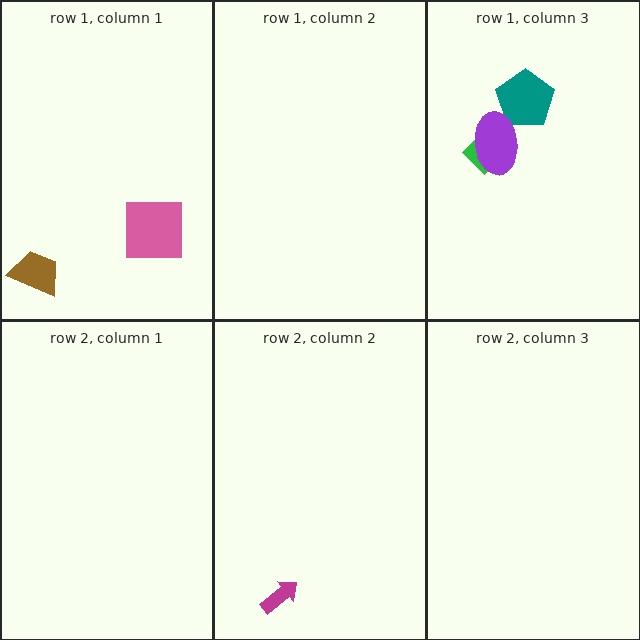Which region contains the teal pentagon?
The row 1, column 3 region.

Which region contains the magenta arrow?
The row 2, column 2 region.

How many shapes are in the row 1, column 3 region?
3.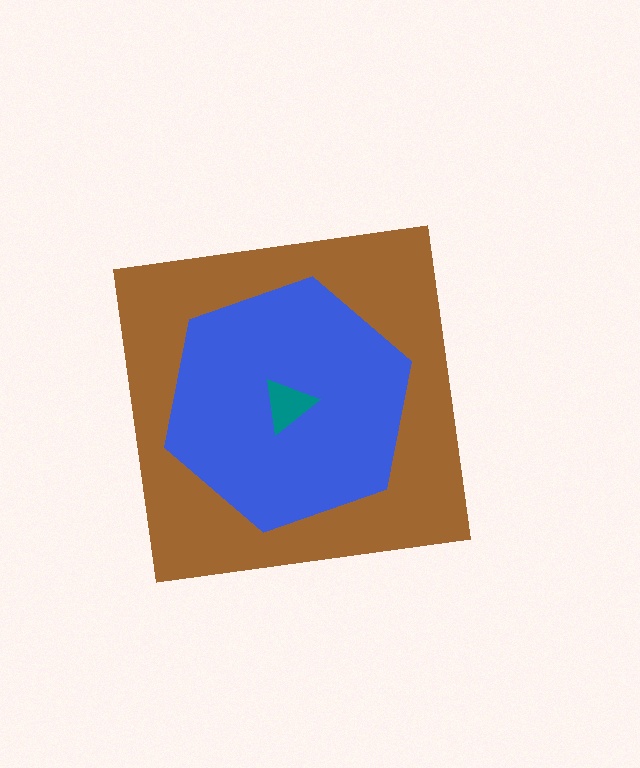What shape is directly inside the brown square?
The blue hexagon.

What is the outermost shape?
The brown square.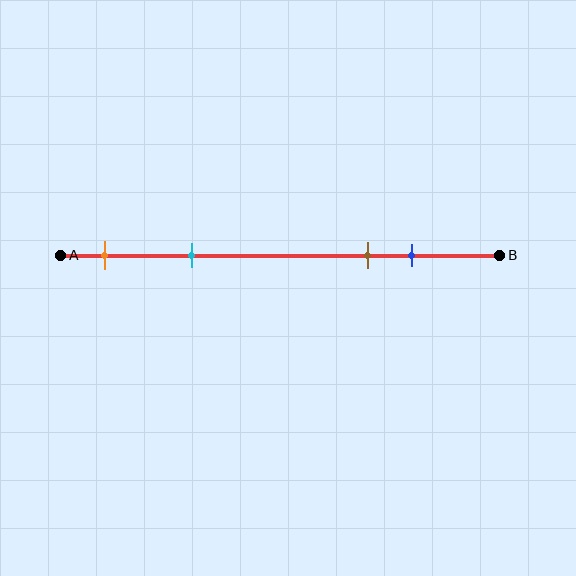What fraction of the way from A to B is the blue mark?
The blue mark is approximately 80% (0.8) of the way from A to B.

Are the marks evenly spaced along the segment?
No, the marks are not evenly spaced.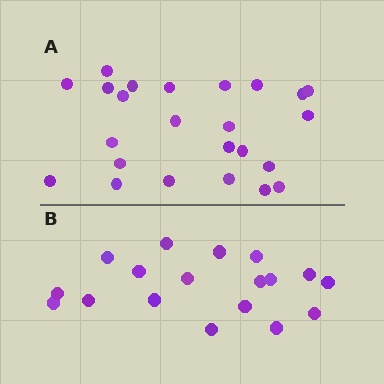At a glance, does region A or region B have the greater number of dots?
Region A (the top region) has more dots.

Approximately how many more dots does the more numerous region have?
Region A has about 6 more dots than region B.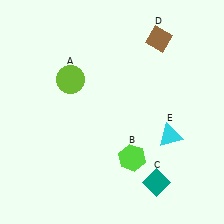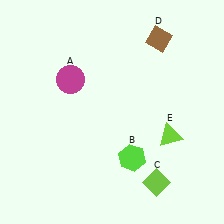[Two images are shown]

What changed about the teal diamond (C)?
In Image 1, C is teal. In Image 2, it changed to lime.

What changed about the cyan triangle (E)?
In Image 1, E is cyan. In Image 2, it changed to lime.